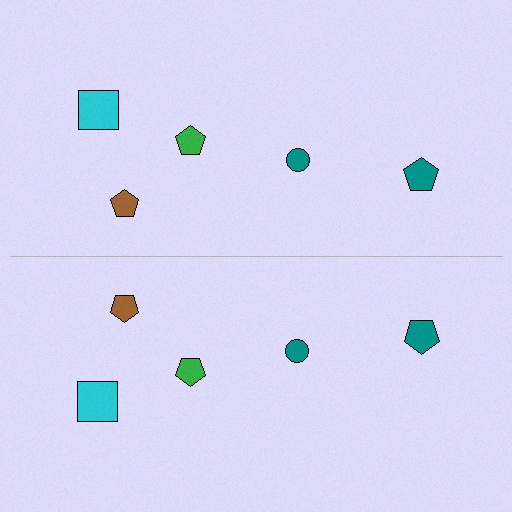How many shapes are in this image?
There are 10 shapes in this image.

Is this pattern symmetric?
Yes, this pattern has bilateral (reflection) symmetry.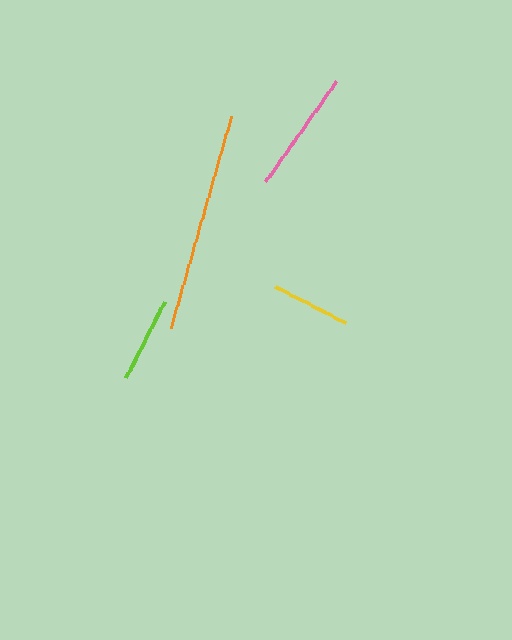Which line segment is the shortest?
The yellow line is the shortest at approximately 80 pixels.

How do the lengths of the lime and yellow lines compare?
The lime and yellow lines are approximately the same length.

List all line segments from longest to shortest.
From longest to shortest: orange, pink, lime, yellow.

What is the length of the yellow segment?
The yellow segment is approximately 80 pixels long.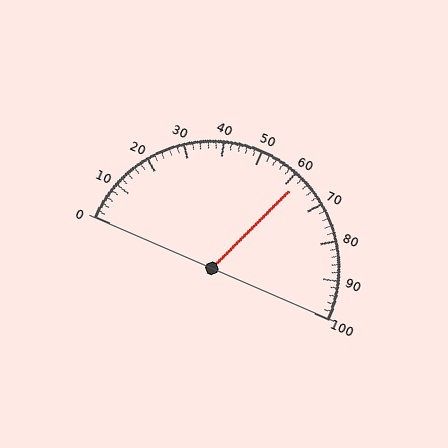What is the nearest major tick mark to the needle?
The nearest major tick mark is 60.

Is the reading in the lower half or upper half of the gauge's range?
The reading is in the upper half of the range (0 to 100).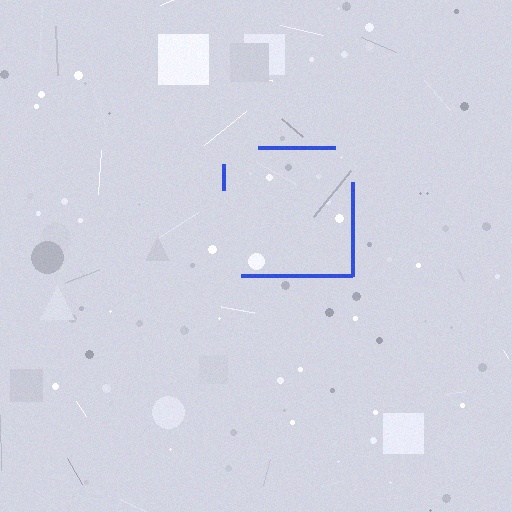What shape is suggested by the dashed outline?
The dashed outline suggests a square.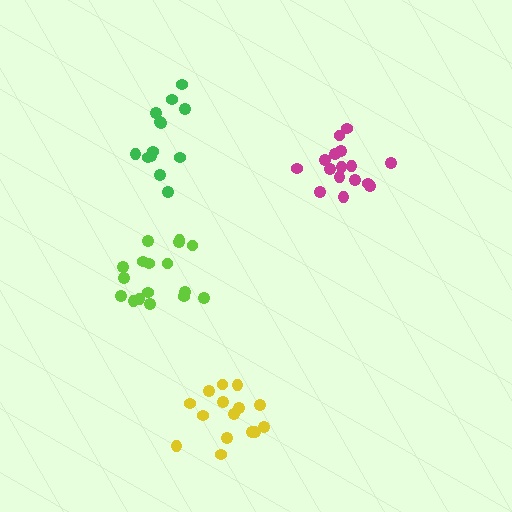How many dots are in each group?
Group 1: 13 dots, Group 2: 16 dots, Group 3: 15 dots, Group 4: 17 dots (61 total).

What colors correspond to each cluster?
The clusters are colored: green, magenta, yellow, lime.